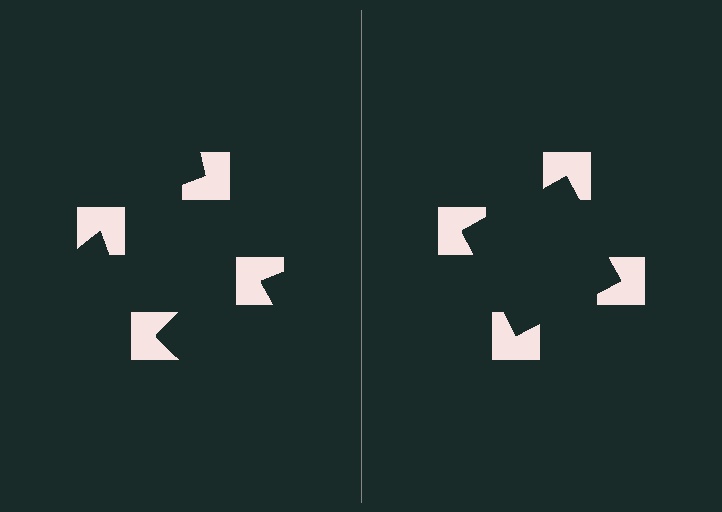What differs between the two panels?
The notched squares are positioned identically on both sides; only the wedge orientations differ. On the right they align to a square; on the left they are misaligned.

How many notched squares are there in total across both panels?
8 — 4 on each side.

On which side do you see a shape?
An illusory square appears on the right side. On the left side the wedge cuts are rotated, so no coherent shape forms.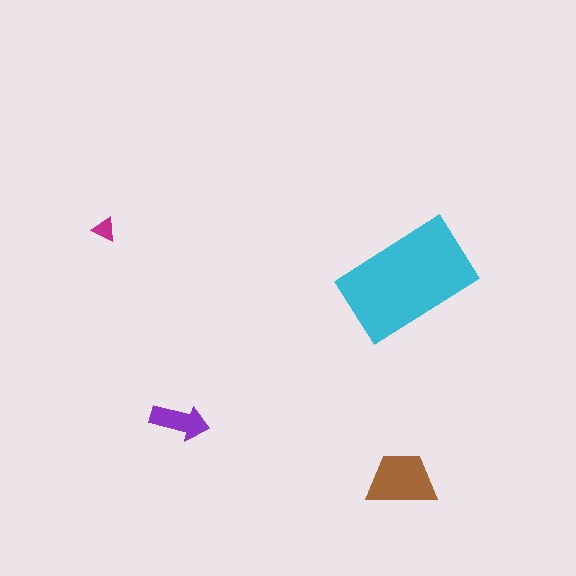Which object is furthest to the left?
The magenta triangle is leftmost.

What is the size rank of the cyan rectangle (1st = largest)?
1st.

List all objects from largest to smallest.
The cyan rectangle, the brown trapezoid, the purple arrow, the magenta triangle.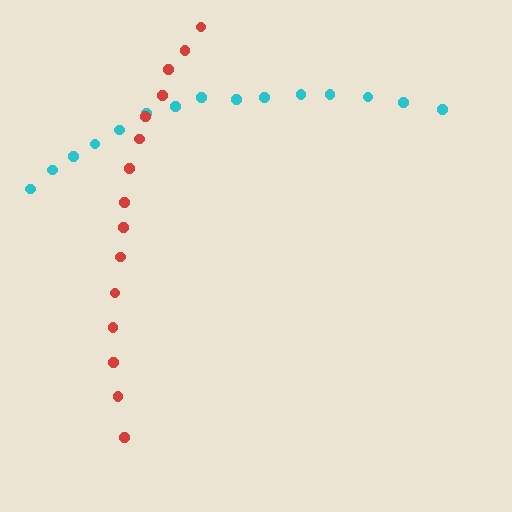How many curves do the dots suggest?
There are 2 distinct paths.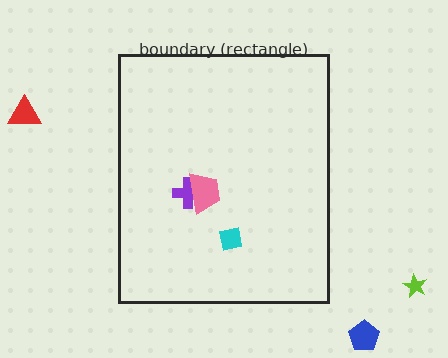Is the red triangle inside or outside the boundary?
Outside.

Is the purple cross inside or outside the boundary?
Inside.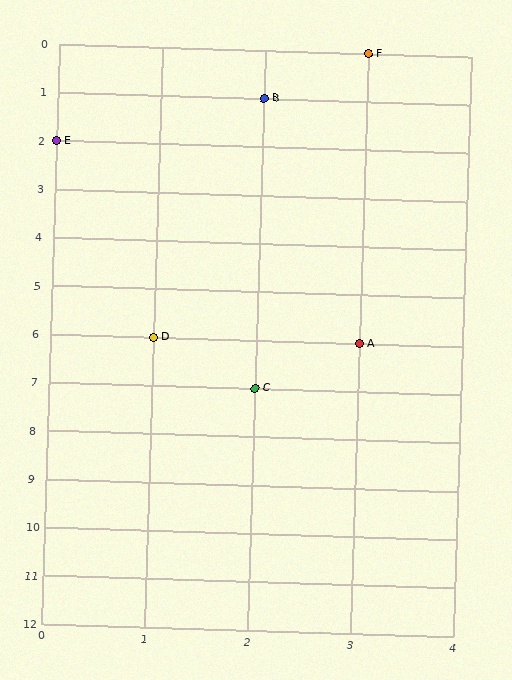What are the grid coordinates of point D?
Point D is at grid coordinates (1, 6).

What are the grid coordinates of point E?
Point E is at grid coordinates (0, 2).